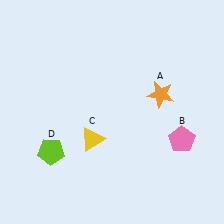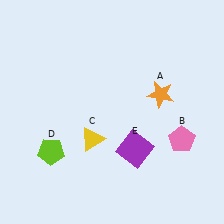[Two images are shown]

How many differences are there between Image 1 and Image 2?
There is 1 difference between the two images.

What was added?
A purple square (E) was added in Image 2.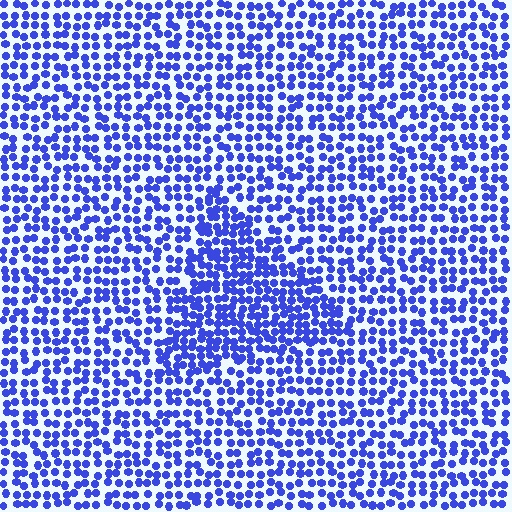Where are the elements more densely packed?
The elements are more densely packed inside the triangle boundary.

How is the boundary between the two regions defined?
The boundary is defined by a change in element density (approximately 1.5x ratio). All elements are the same color, size, and shape.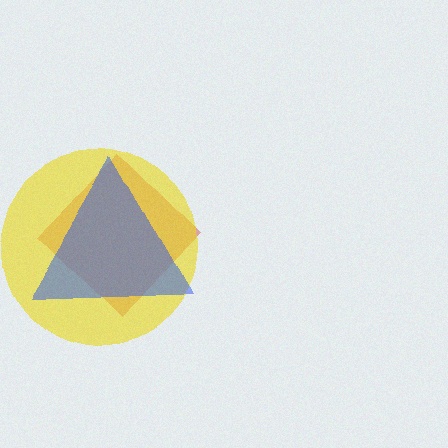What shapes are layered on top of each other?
The layered shapes are: a red diamond, a yellow circle, a blue triangle.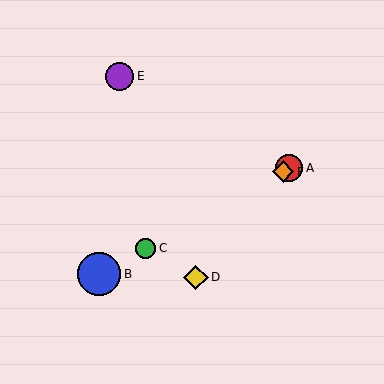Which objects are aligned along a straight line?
Objects A, B, C, F are aligned along a straight line.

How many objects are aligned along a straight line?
4 objects (A, B, C, F) are aligned along a straight line.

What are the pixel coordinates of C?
Object C is at (145, 248).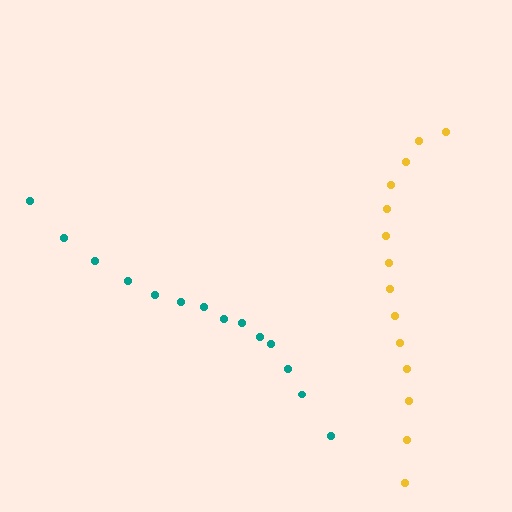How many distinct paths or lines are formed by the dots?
There are 2 distinct paths.